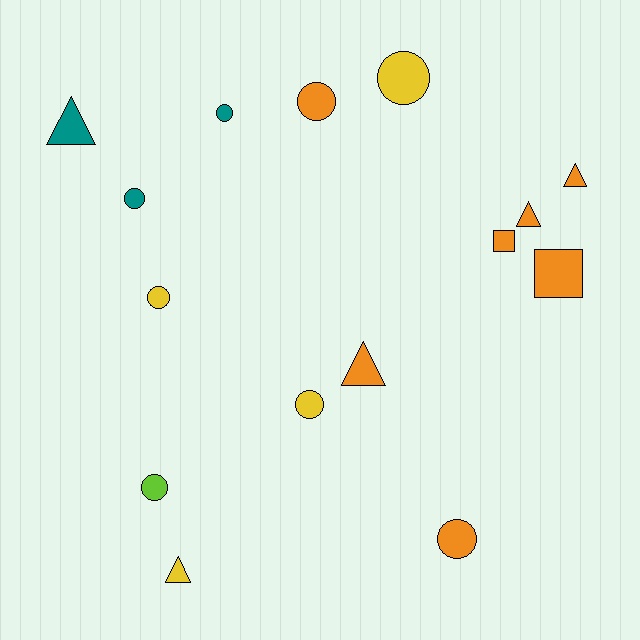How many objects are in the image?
There are 15 objects.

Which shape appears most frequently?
Circle, with 8 objects.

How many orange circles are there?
There are 2 orange circles.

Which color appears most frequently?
Orange, with 7 objects.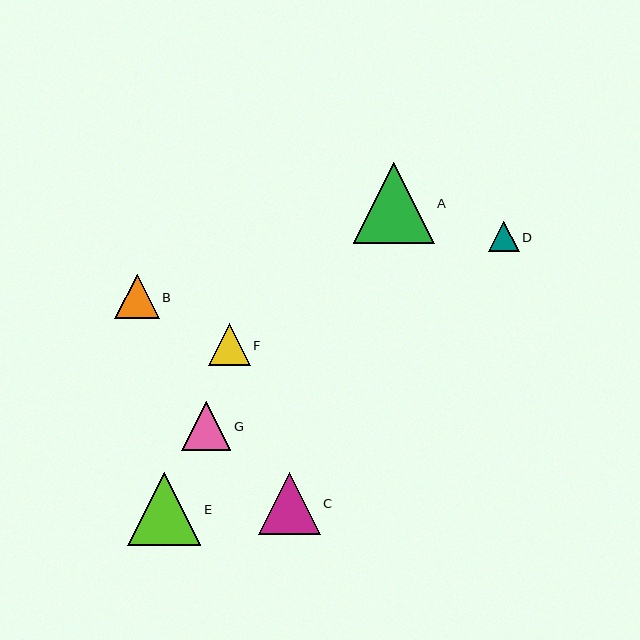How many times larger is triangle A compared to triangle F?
Triangle A is approximately 1.9 times the size of triangle F.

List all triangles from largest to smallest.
From largest to smallest: A, E, C, G, B, F, D.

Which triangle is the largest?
Triangle A is the largest with a size of approximately 81 pixels.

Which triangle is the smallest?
Triangle D is the smallest with a size of approximately 31 pixels.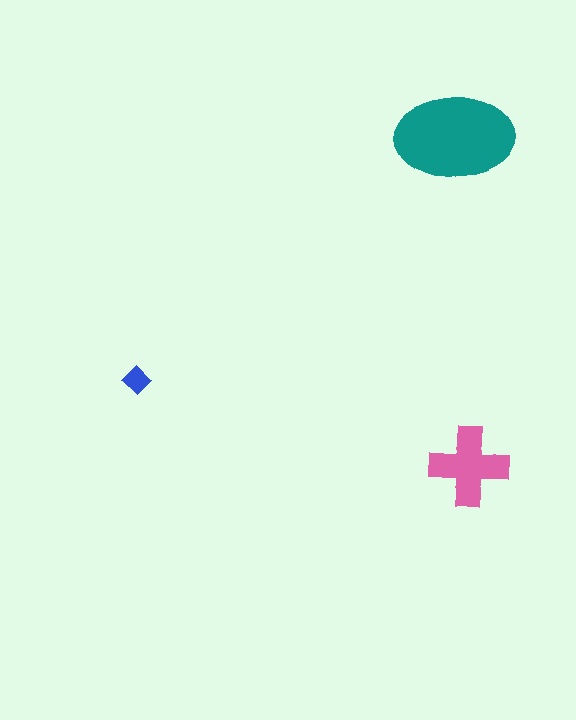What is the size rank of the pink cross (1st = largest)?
2nd.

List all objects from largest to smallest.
The teal ellipse, the pink cross, the blue diamond.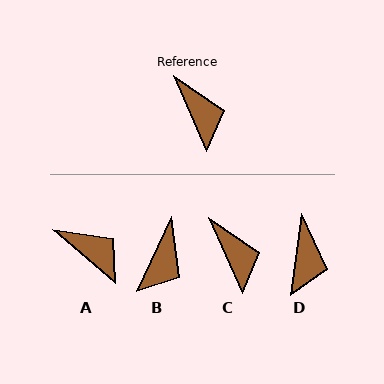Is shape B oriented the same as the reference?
No, it is off by about 49 degrees.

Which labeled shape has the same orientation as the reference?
C.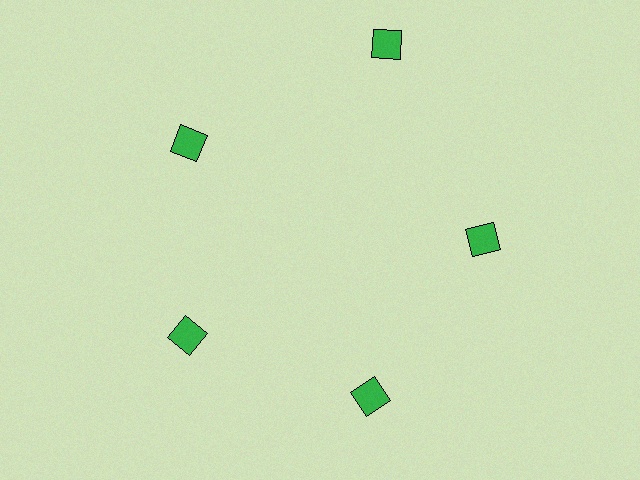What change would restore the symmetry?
The symmetry would be restored by moving it inward, back onto the ring so that all 5 squares sit at equal angles and equal distance from the center.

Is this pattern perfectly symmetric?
No. The 5 green squares are arranged in a ring, but one element near the 1 o'clock position is pushed outward from the center, breaking the 5-fold rotational symmetry.